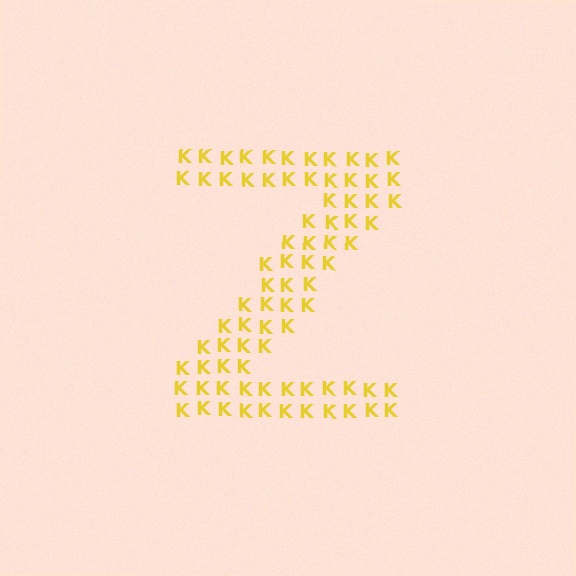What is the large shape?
The large shape is the letter Z.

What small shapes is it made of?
It is made of small letter K's.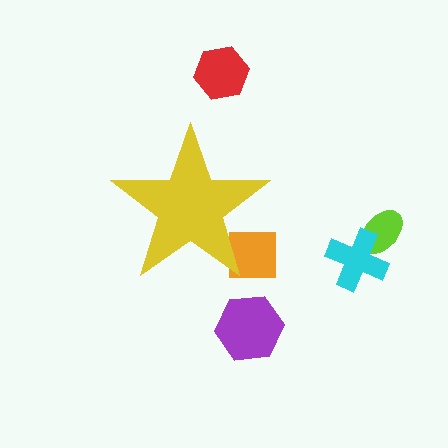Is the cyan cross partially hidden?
No, the cyan cross is fully visible.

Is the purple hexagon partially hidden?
No, the purple hexagon is fully visible.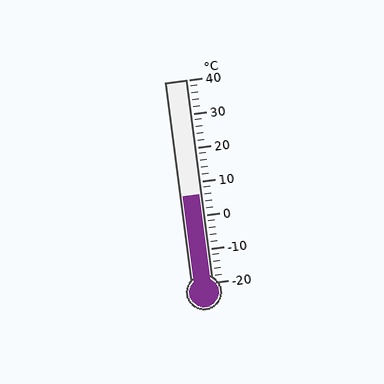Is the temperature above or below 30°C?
The temperature is below 30°C.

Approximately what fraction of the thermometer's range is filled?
The thermometer is filled to approximately 45% of its range.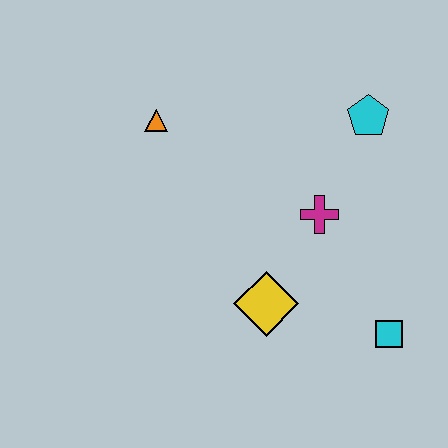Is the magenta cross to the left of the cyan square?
Yes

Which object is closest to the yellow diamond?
The magenta cross is closest to the yellow diamond.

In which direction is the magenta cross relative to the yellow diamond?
The magenta cross is above the yellow diamond.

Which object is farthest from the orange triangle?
The cyan square is farthest from the orange triangle.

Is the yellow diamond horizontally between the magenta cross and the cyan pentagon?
No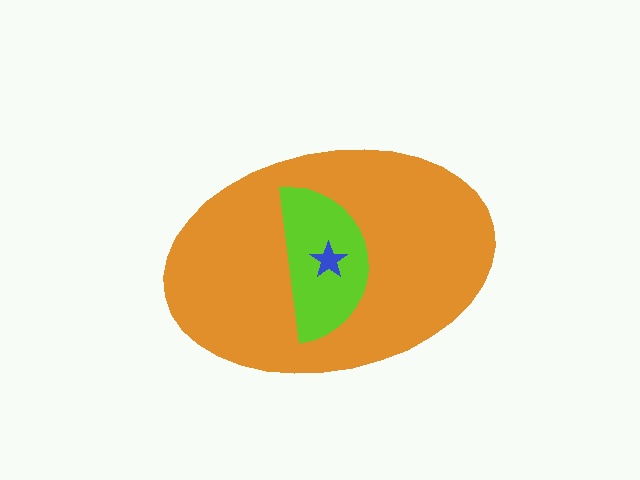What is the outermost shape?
The orange ellipse.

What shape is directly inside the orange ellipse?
The lime semicircle.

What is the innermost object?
The blue star.